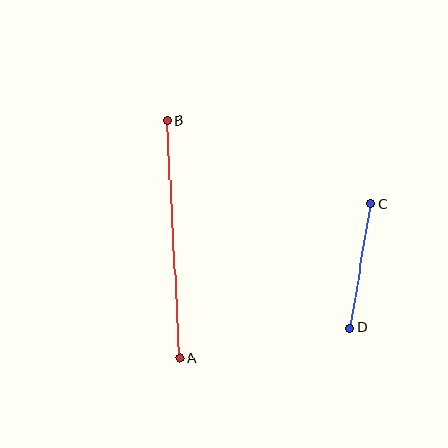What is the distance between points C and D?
The distance is approximately 126 pixels.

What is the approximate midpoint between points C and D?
The midpoint is at approximately (360, 266) pixels.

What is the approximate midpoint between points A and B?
The midpoint is at approximately (174, 239) pixels.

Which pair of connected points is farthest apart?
Points A and B are farthest apart.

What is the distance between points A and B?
The distance is approximately 238 pixels.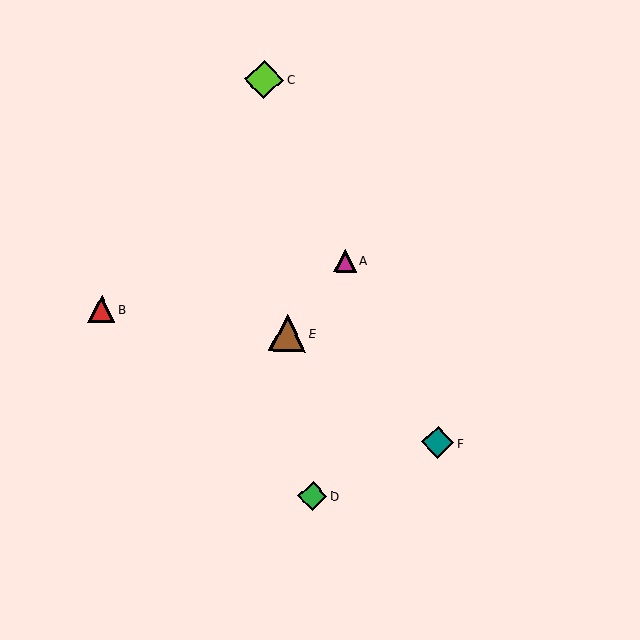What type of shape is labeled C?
Shape C is a lime diamond.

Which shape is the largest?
The lime diamond (labeled C) is the largest.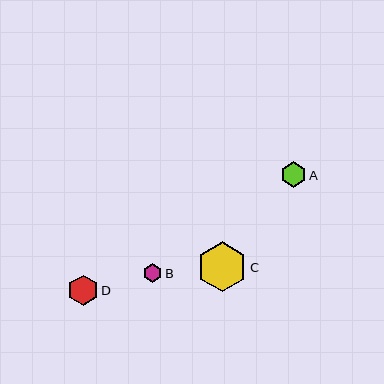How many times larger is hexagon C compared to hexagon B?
Hexagon C is approximately 2.7 times the size of hexagon B.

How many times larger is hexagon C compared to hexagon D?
Hexagon C is approximately 1.6 times the size of hexagon D.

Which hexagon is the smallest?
Hexagon B is the smallest with a size of approximately 19 pixels.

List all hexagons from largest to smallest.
From largest to smallest: C, D, A, B.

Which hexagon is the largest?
Hexagon C is the largest with a size of approximately 50 pixels.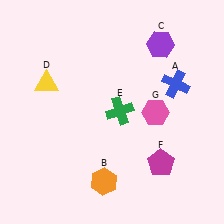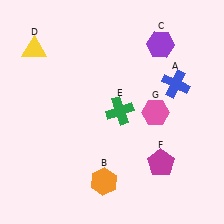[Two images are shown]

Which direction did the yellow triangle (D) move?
The yellow triangle (D) moved up.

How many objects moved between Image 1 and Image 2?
1 object moved between the two images.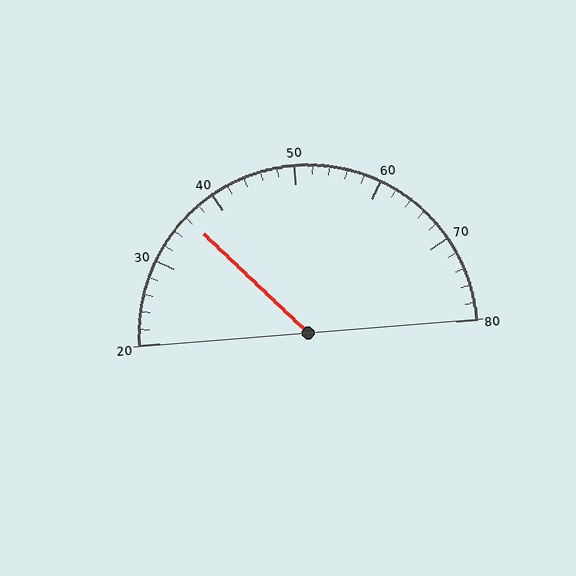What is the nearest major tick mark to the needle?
The nearest major tick mark is 40.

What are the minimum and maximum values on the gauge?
The gauge ranges from 20 to 80.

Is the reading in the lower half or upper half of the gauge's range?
The reading is in the lower half of the range (20 to 80).